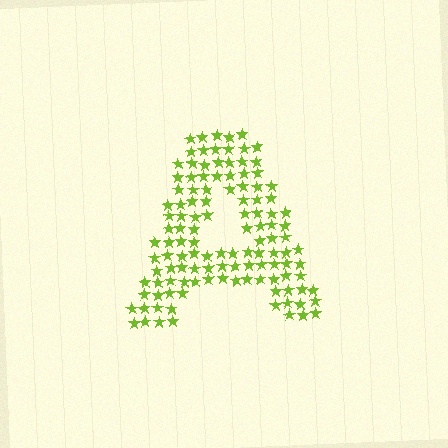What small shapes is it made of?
It is made of small stars.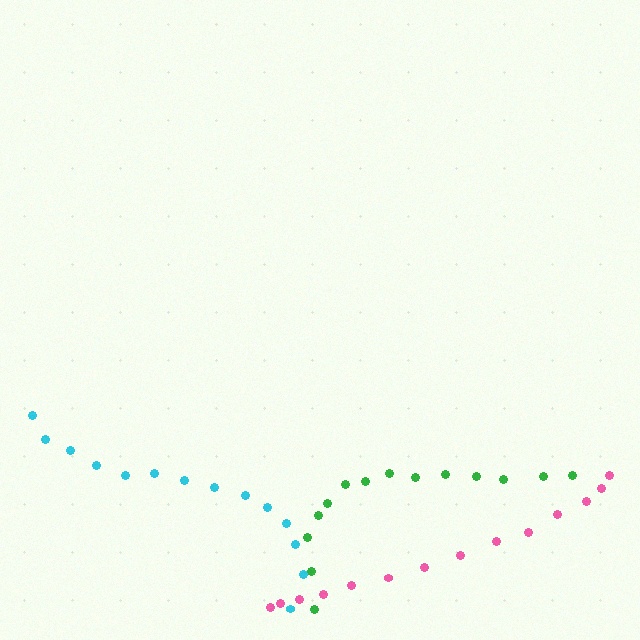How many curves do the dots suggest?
There are 3 distinct paths.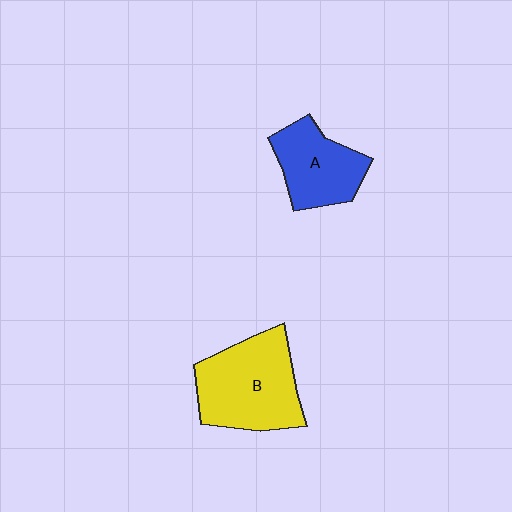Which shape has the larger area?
Shape B (yellow).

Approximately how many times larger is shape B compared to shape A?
Approximately 1.4 times.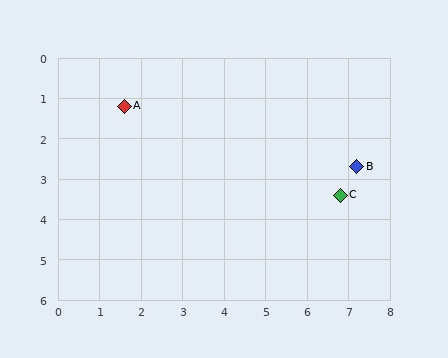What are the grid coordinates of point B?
Point B is at approximately (7.2, 2.7).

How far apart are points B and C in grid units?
Points B and C are about 0.8 grid units apart.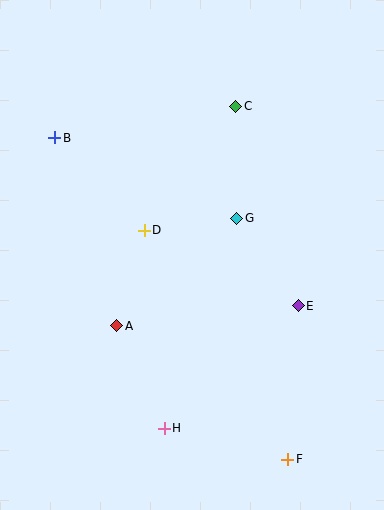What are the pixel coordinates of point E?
Point E is at (298, 306).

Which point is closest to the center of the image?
Point D at (144, 230) is closest to the center.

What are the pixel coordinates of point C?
Point C is at (236, 106).